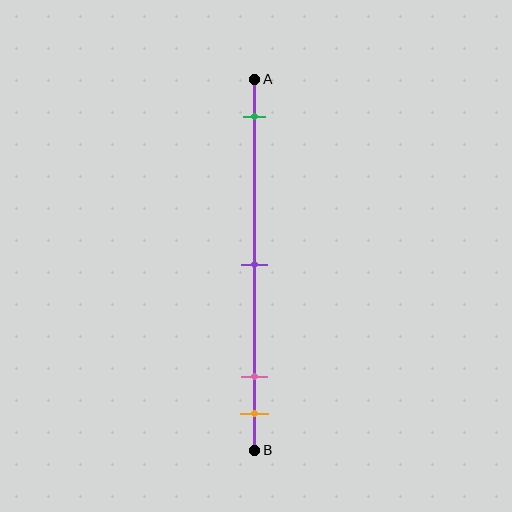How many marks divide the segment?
There are 4 marks dividing the segment.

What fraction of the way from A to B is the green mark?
The green mark is approximately 10% (0.1) of the way from A to B.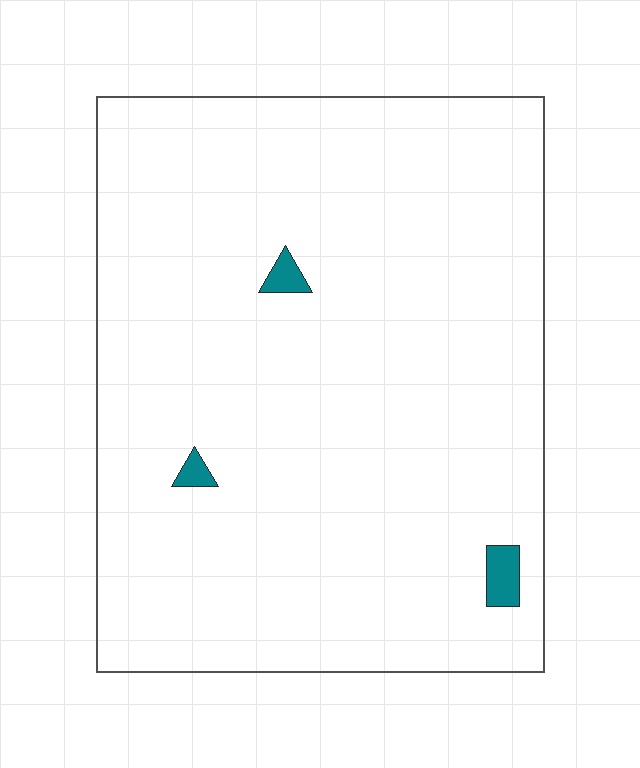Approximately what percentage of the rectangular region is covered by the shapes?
Approximately 0%.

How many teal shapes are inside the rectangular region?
3.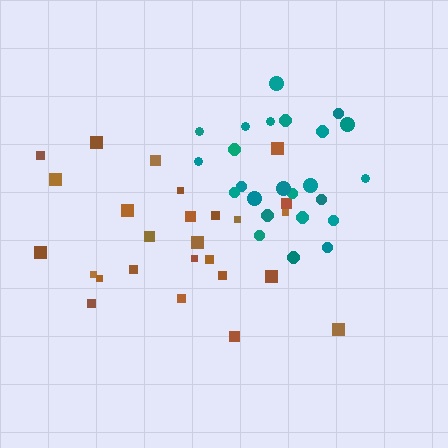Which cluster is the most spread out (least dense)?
Brown.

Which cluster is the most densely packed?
Teal.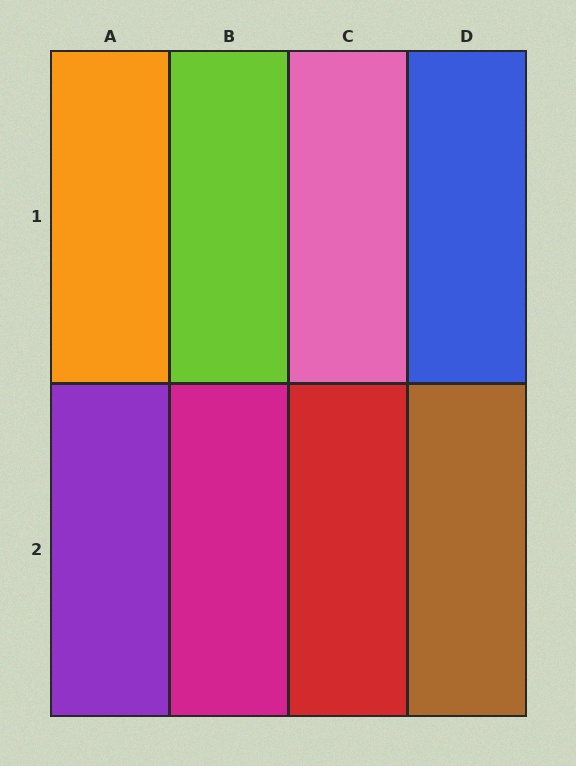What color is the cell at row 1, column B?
Lime.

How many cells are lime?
1 cell is lime.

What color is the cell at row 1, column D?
Blue.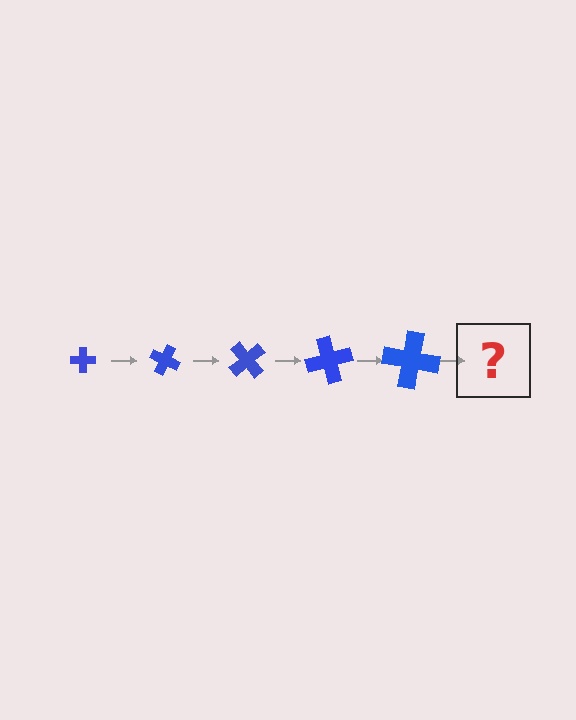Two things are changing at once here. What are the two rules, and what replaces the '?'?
The two rules are that the cross grows larger each step and it rotates 25 degrees each step. The '?' should be a cross, larger than the previous one and rotated 125 degrees from the start.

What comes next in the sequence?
The next element should be a cross, larger than the previous one and rotated 125 degrees from the start.